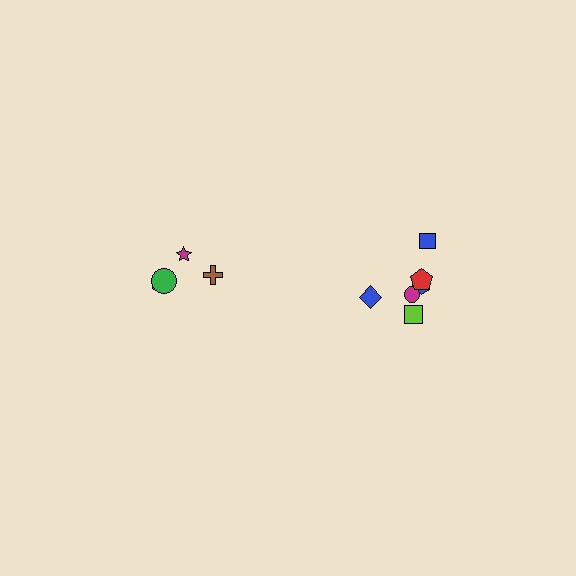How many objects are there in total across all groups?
There are 10 objects.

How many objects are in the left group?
There are 4 objects.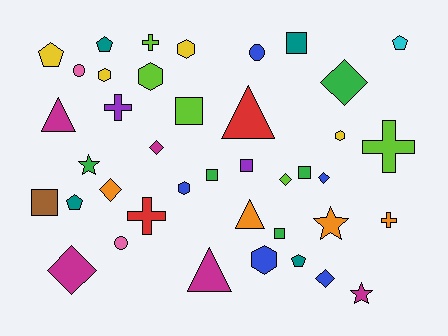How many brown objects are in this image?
There is 1 brown object.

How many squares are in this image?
There are 7 squares.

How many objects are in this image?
There are 40 objects.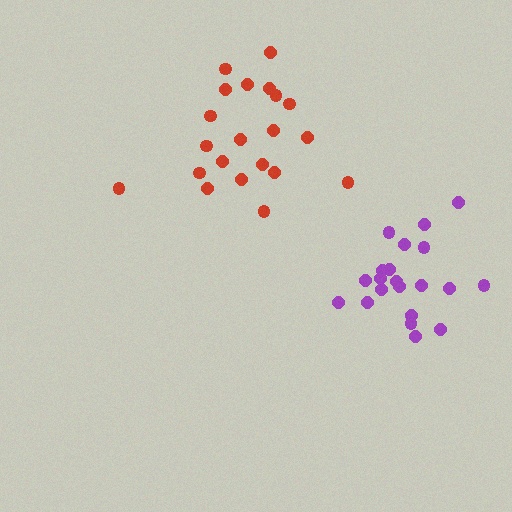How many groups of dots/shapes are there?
There are 2 groups.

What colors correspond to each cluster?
The clusters are colored: purple, red.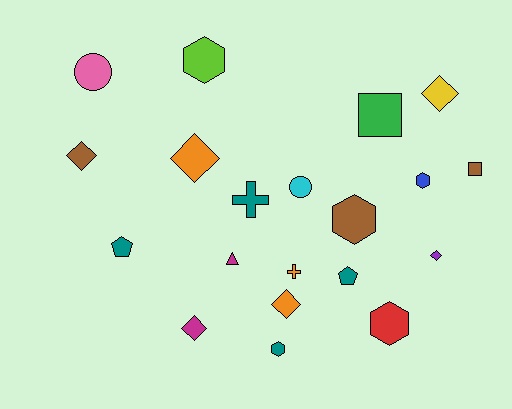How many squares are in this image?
There are 2 squares.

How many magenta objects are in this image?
There are 2 magenta objects.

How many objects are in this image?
There are 20 objects.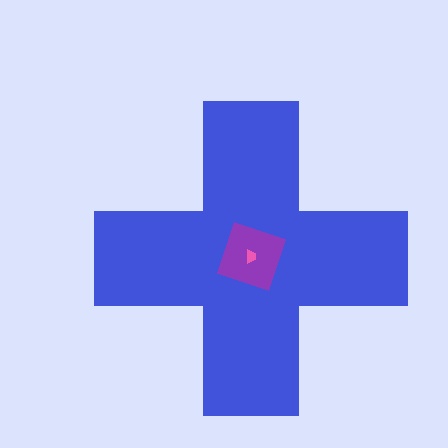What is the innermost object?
The pink trapezoid.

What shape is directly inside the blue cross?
The purple square.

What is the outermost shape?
The blue cross.